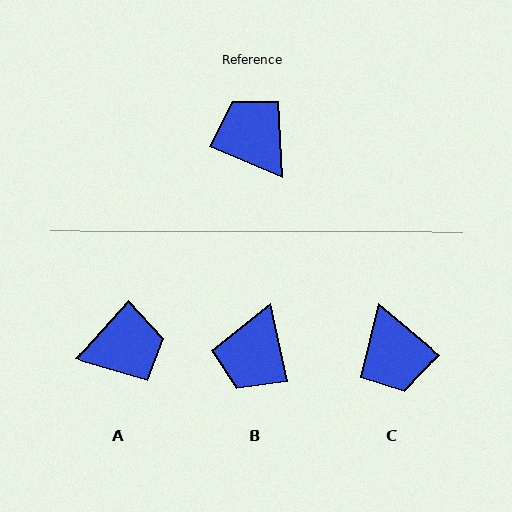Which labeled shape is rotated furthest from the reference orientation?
C, about 163 degrees away.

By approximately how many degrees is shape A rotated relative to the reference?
Approximately 109 degrees clockwise.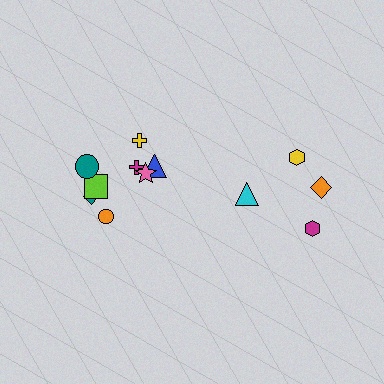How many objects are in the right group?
There are 4 objects.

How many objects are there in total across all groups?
There are 12 objects.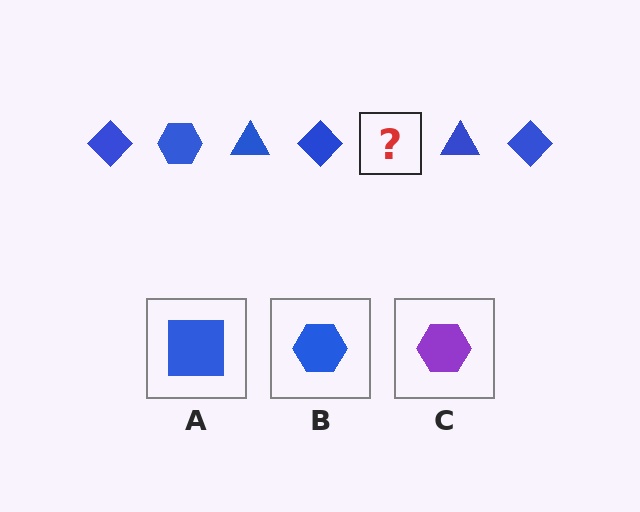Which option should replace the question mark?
Option B.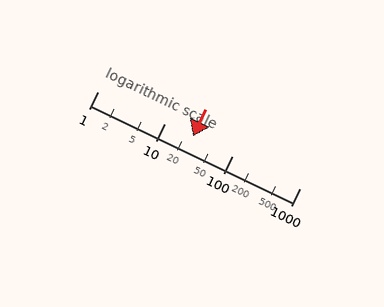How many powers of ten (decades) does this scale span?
The scale spans 3 decades, from 1 to 1000.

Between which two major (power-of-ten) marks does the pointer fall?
The pointer is between 10 and 100.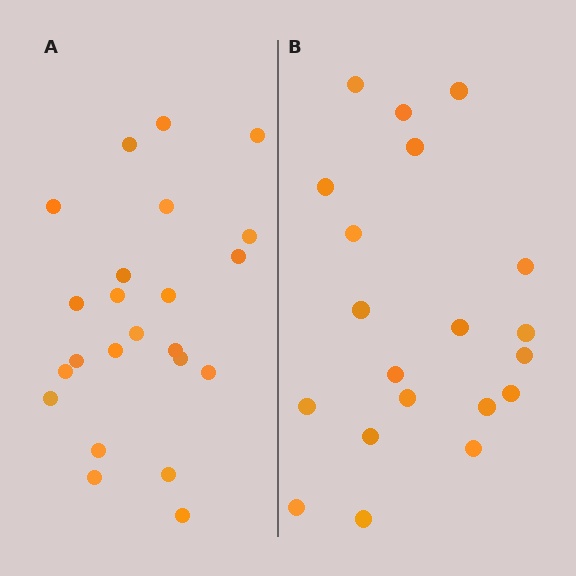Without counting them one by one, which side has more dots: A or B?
Region A (the left region) has more dots.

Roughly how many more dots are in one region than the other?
Region A has just a few more — roughly 2 or 3 more dots than region B.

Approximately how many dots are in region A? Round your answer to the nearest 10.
About 20 dots. (The exact count is 23, which rounds to 20.)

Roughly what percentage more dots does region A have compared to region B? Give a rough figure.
About 15% more.